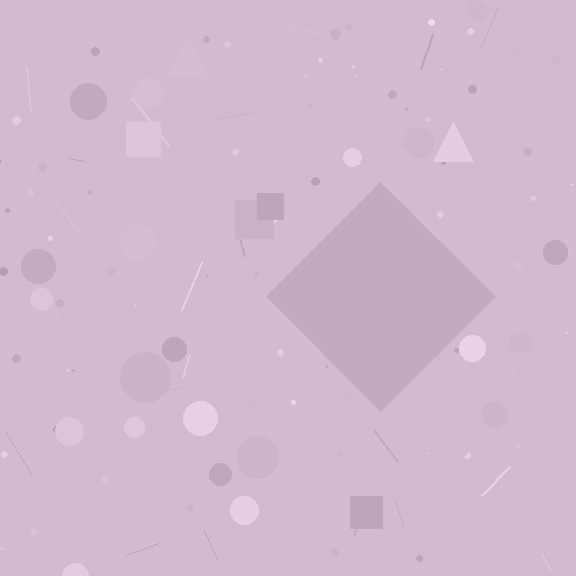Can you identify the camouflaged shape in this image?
The camouflaged shape is a diamond.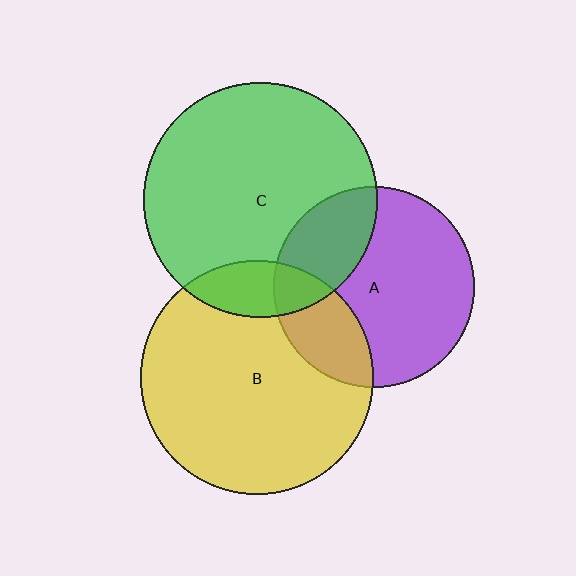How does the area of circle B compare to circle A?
Approximately 1.4 times.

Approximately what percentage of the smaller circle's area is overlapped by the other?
Approximately 15%.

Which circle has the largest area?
Circle C (green).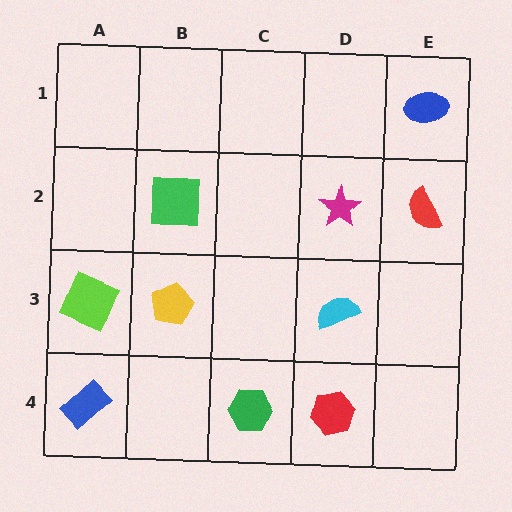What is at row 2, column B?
A green square.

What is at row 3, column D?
A cyan semicircle.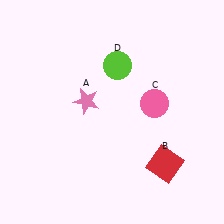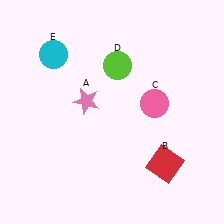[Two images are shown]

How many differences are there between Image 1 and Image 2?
There is 1 difference between the two images.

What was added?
A cyan circle (E) was added in Image 2.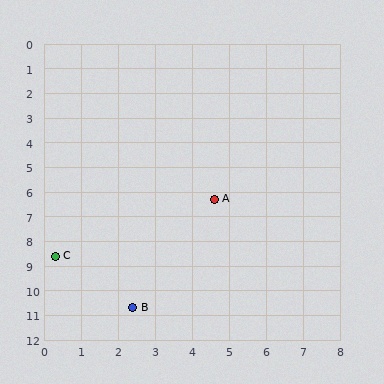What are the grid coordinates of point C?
Point C is at approximately (0.3, 8.6).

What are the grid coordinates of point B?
Point B is at approximately (2.4, 10.7).